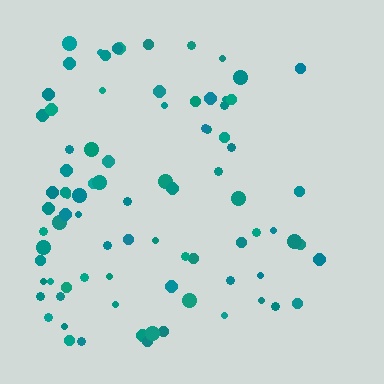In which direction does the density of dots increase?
From right to left, with the left side densest.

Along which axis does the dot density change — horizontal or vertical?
Horizontal.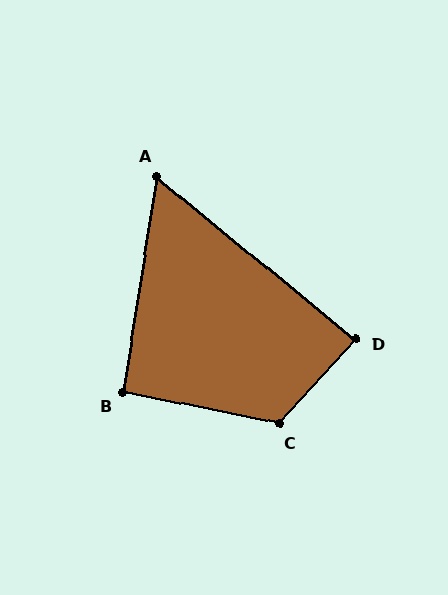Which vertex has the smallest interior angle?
A, at approximately 60 degrees.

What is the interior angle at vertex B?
Approximately 93 degrees (approximately right).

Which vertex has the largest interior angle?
C, at approximately 120 degrees.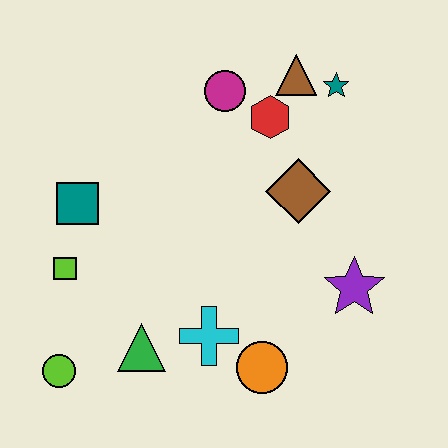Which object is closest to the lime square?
The teal square is closest to the lime square.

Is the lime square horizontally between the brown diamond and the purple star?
No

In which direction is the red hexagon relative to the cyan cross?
The red hexagon is above the cyan cross.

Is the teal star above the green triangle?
Yes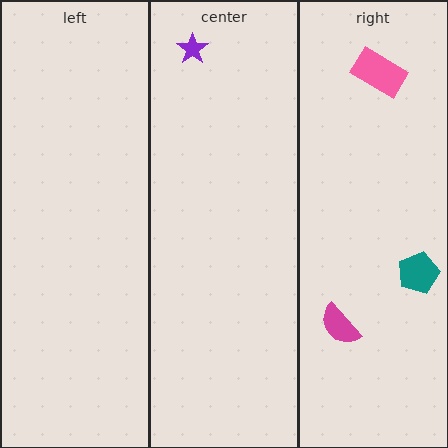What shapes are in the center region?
The purple star.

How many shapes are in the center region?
1.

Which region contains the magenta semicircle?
The right region.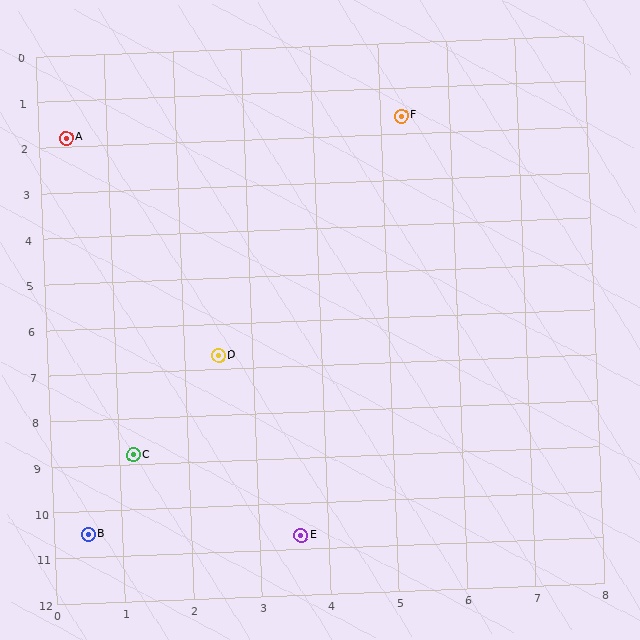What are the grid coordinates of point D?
Point D is at approximately (2.5, 6.7).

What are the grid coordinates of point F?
Point F is at approximately (5.3, 1.6).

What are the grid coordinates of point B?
Point B is at approximately (0.5, 10.5).